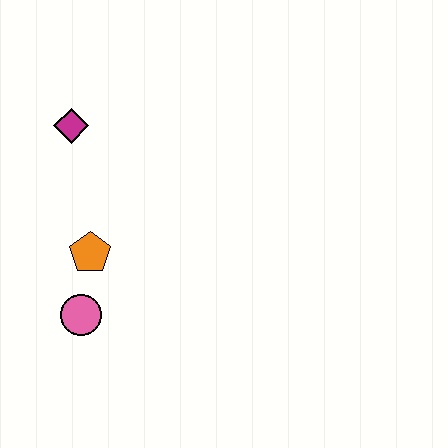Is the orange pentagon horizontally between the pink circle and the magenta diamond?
No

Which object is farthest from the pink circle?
The magenta diamond is farthest from the pink circle.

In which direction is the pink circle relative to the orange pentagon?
The pink circle is below the orange pentagon.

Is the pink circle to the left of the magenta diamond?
No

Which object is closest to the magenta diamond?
The orange pentagon is closest to the magenta diamond.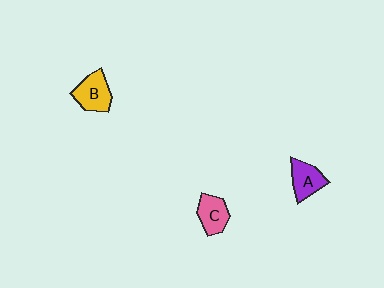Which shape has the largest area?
Shape B (yellow).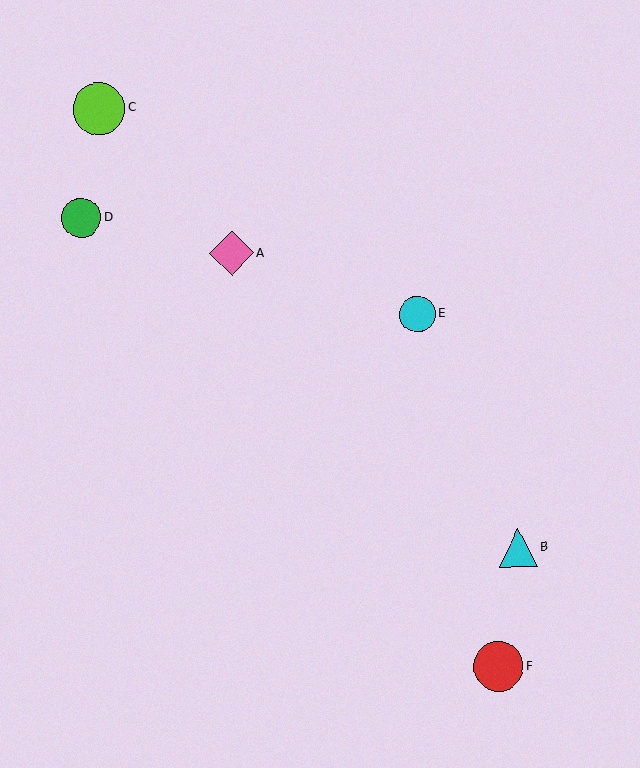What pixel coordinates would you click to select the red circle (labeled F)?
Click at (498, 667) to select the red circle F.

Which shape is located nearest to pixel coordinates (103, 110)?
The lime circle (labeled C) at (99, 109) is nearest to that location.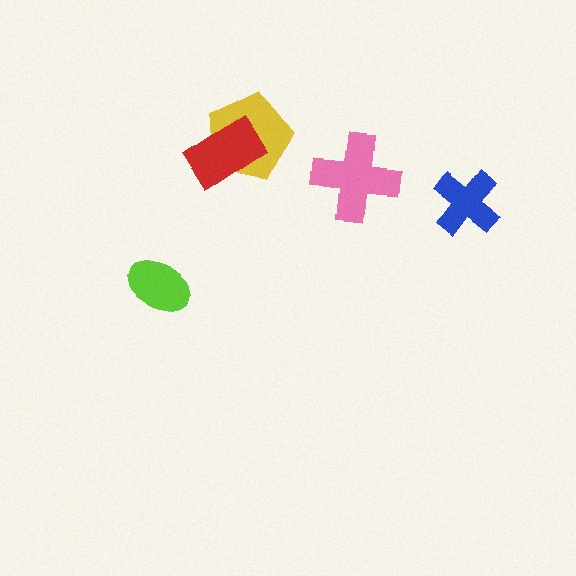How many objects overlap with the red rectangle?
1 object overlaps with the red rectangle.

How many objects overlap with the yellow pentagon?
1 object overlaps with the yellow pentagon.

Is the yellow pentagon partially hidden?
Yes, it is partially covered by another shape.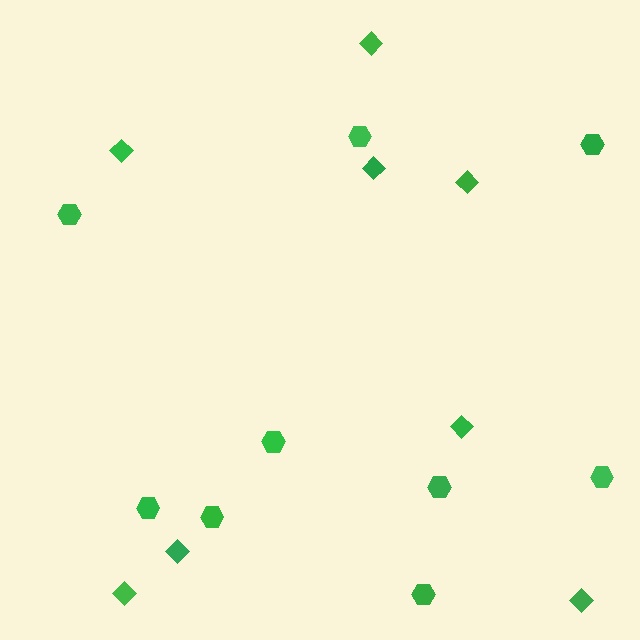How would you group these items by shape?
There are 2 groups: one group of diamonds (8) and one group of hexagons (9).